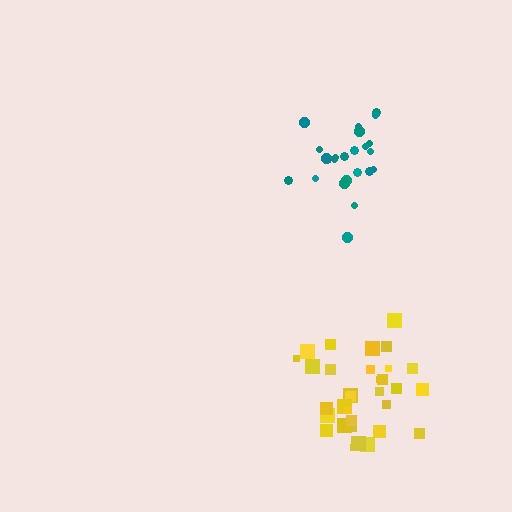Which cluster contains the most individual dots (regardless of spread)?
Yellow (35).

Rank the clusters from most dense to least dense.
yellow, teal.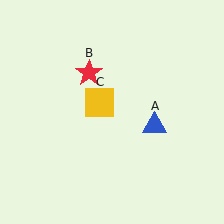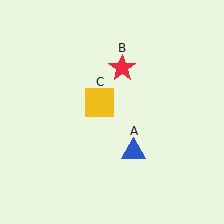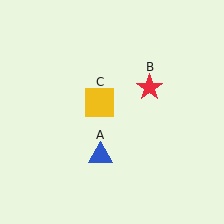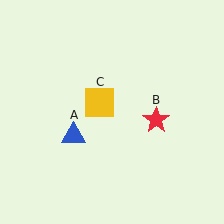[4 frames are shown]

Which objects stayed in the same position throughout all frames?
Yellow square (object C) remained stationary.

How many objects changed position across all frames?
2 objects changed position: blue triangle (object A), red star (object B).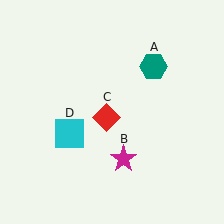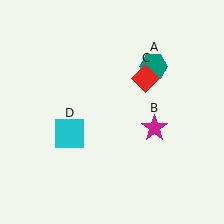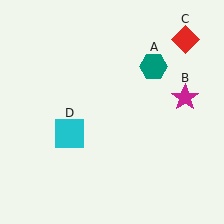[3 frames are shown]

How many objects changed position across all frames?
2 objects changed position: magenta star (object B), red diamond (object C).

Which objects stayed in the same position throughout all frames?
Teal hexagon (object A) and cyan square (object D) remained stationary.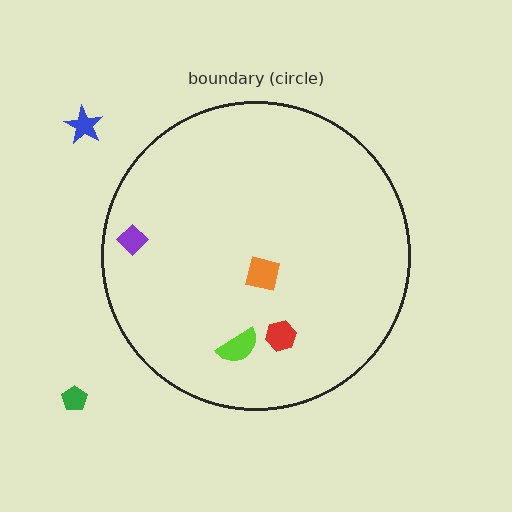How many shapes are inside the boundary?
4 inside, 2 outside.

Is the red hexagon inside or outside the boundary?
Inside.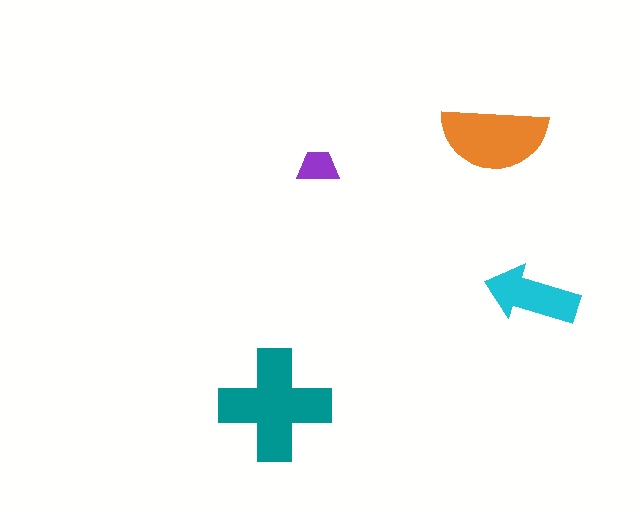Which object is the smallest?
The purple trapezoid.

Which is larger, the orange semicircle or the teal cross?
The teal cross.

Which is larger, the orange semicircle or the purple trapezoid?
The orange semicircle.